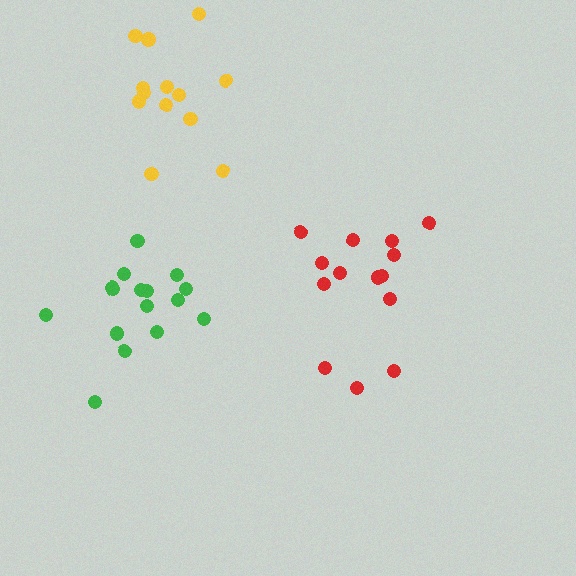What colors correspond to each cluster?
The clusters are colored: green, yellow, red.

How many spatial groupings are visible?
There are 3 spatial groupings.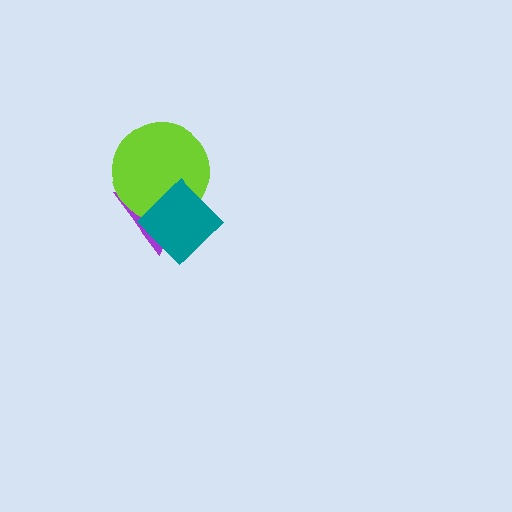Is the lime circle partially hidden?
Yes, it is partially covered by another shape.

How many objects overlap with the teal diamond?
2 objects overlap with the teal diamond.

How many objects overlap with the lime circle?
2 objects overlap with the lime circle.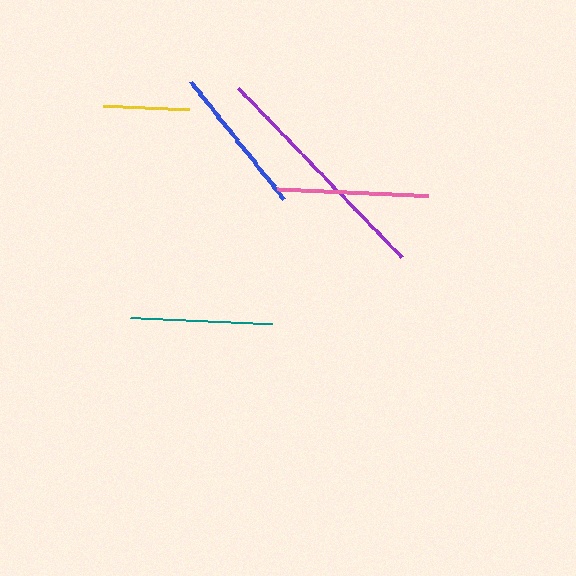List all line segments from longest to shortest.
From longest to shortest: purple, pink, blue, teal, yellow.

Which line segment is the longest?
The purple line is the longest at approximately 235 pixels.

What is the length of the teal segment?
The teal segment is approximately 141 pixels long.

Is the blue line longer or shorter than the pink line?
The pink line is longer than the blue line.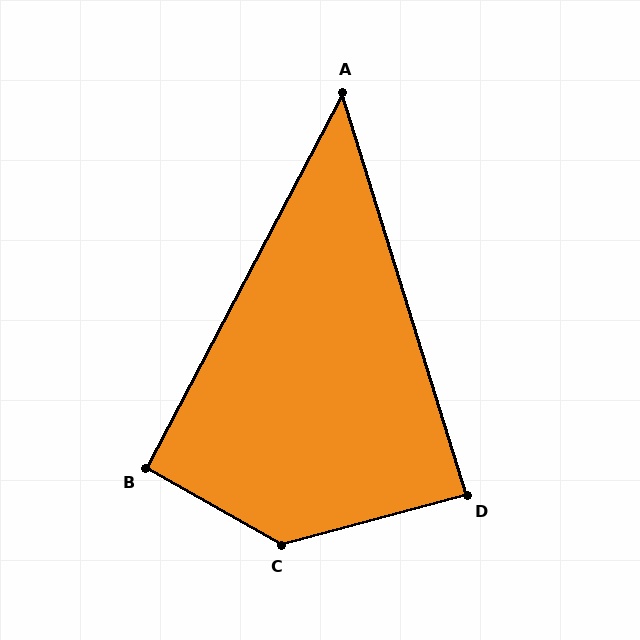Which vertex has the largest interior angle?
C, at approximately 135 degrees.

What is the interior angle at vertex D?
Approximately 88 degrees (approximately right).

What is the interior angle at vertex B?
Approximately 92 degrees (approximately right).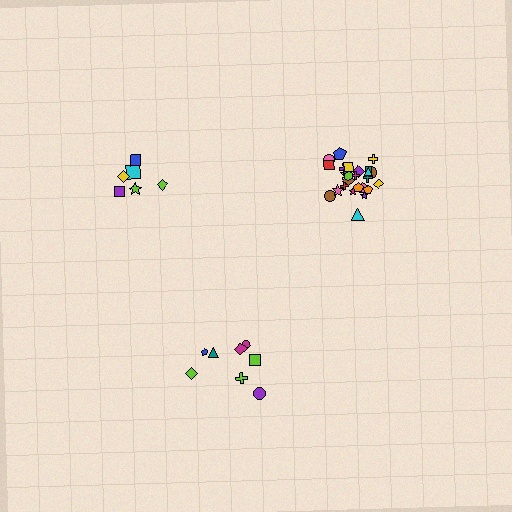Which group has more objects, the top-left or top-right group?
The top-right group.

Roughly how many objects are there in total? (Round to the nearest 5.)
Roughly 40 objects in total.